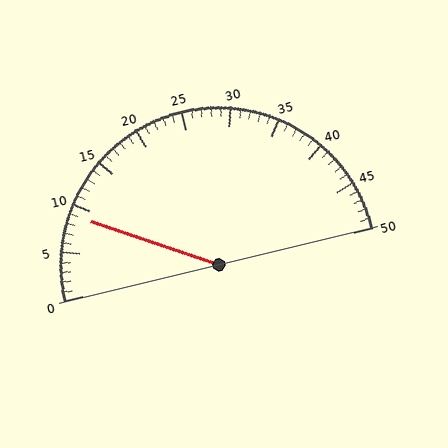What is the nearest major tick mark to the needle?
The nearest major tick mark is 10.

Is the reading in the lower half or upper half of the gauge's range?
The reading is in the lower half of the range (0 to 50).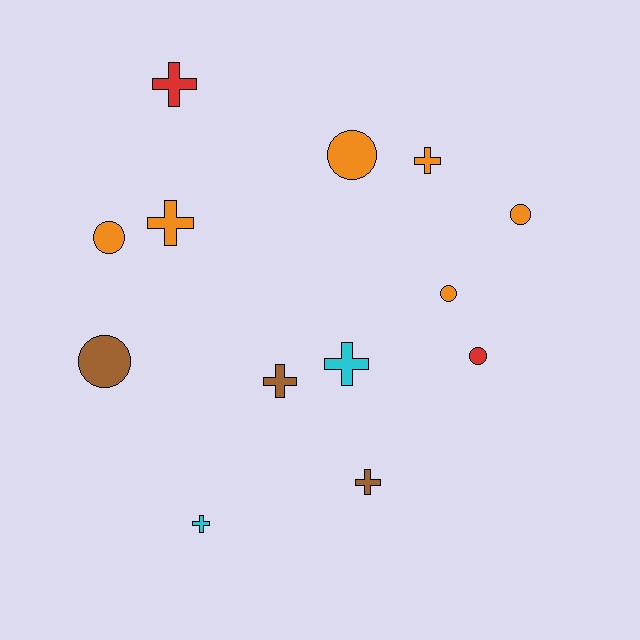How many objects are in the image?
There are 13 objects.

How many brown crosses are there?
There are 2 brown crosses.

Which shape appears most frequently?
Cross, with 7 objects.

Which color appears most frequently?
Orange, with 6 objects.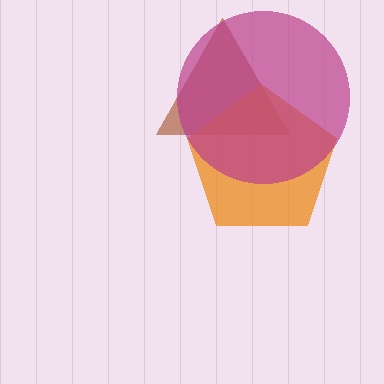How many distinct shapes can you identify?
There are 3 distinct shapes: a brown triangle, an orange pentagon, a magenta circle.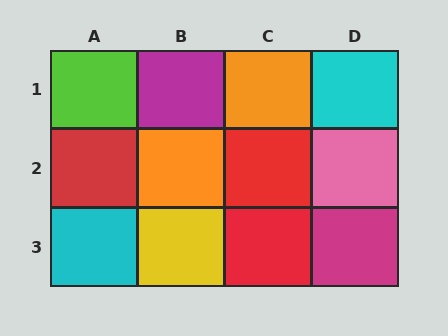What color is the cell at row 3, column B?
Yellow.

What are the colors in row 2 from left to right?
Red, orange, red, pink.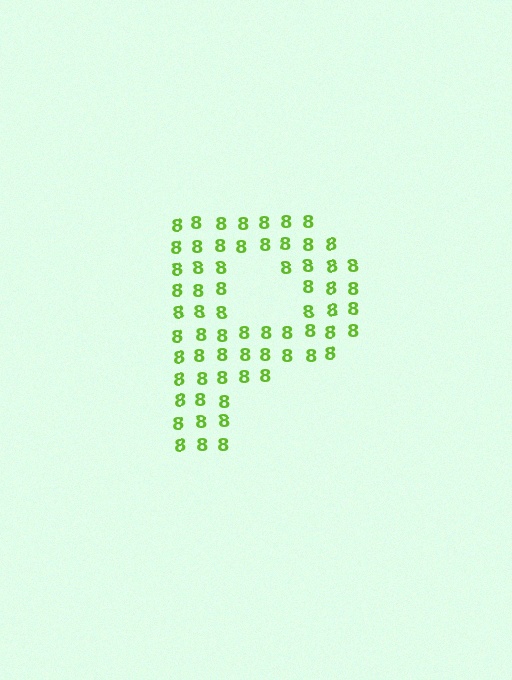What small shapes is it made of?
It is made of small digit 8's.